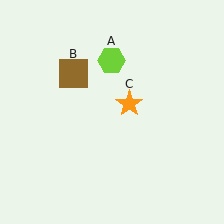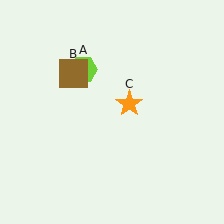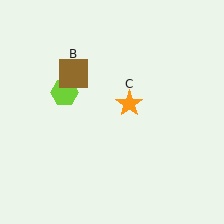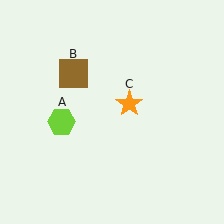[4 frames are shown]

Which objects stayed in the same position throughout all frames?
Brown square (object B) and orange star (object C) remained stationary.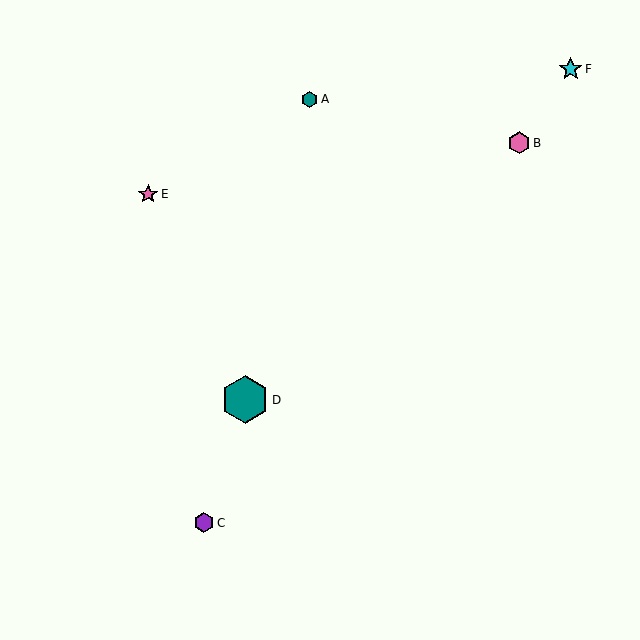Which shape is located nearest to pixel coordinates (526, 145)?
The pink hexagon (labeled B) at (519, 143) is nearest to that location.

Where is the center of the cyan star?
The center of the cyan star is at (571, 69).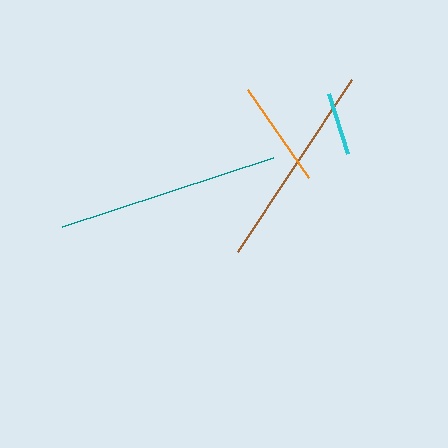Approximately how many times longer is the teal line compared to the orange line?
The teal line is approximately 2.1 times the length of the orange line.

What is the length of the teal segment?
The teal segment is approximately 222 pixels long.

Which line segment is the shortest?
The cyan line is the shortest at approximately 63 pixels.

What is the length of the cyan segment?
The cyan segment is approximately 63 pixels long.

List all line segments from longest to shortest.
From longest to shortest: teal, brown, orange, cyan.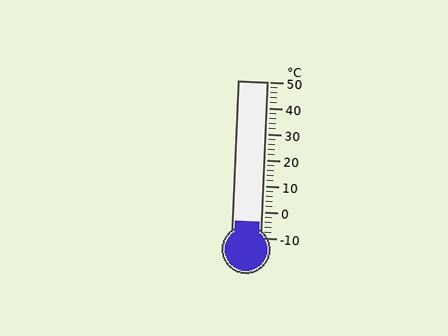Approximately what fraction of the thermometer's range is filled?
The thermometer is filled to approximately 10% of its range.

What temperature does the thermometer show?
The thermometer shows approximately -4°C.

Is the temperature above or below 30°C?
The temperature is below 30°C.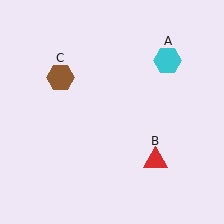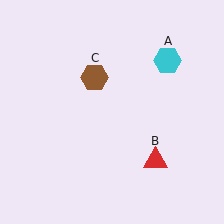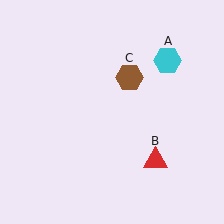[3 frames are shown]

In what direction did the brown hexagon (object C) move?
The brown hexagon (object C) moved right.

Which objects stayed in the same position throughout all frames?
Cyan hexagon (object A) and red triangle (object B) remained stationary.